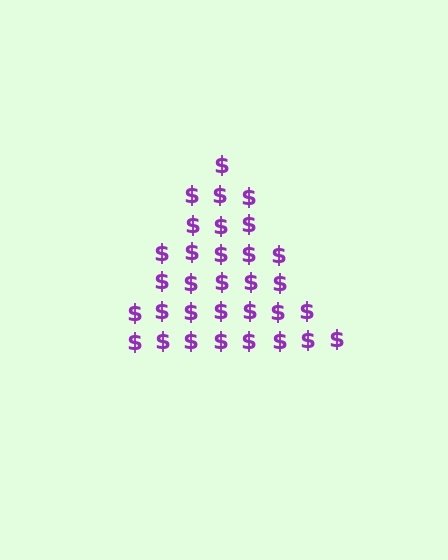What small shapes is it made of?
It is made of small dollar signs.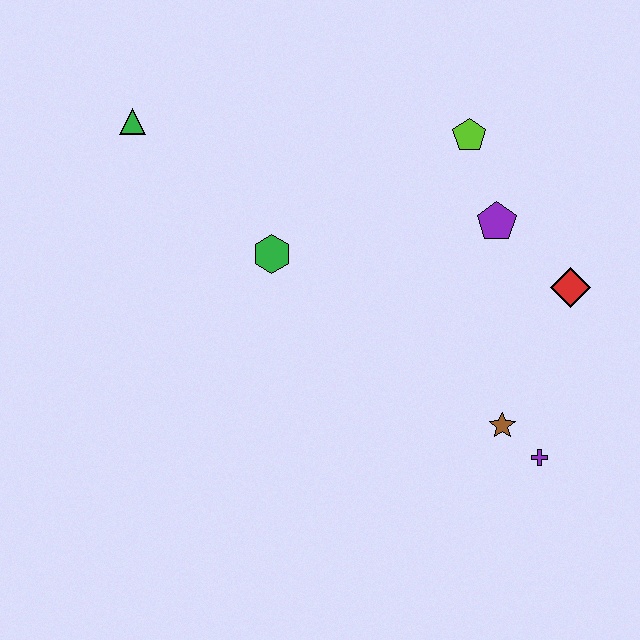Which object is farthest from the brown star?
The green triangle is farthest from the brown star.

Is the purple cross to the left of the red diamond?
Yes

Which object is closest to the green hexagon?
The green triangle is closest to the green hexagon.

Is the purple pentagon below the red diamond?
No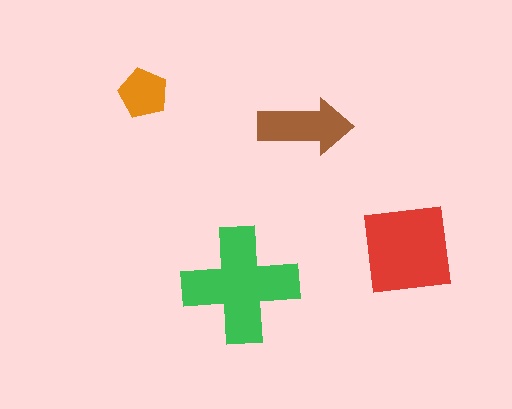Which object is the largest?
The green cross.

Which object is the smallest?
The orange pentagon.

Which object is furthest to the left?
The orange pentagon is leftmost.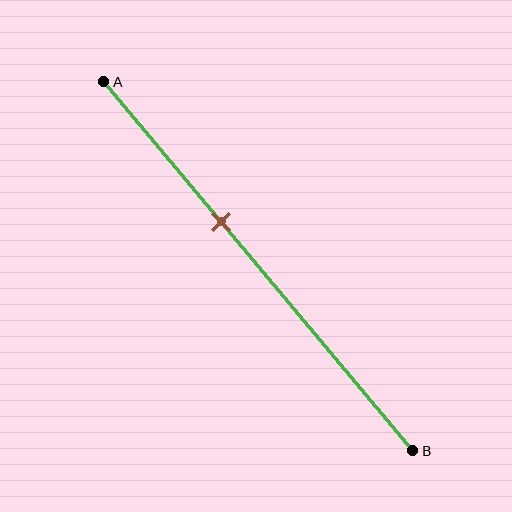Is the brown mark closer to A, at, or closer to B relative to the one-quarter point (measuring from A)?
The brown mark is closer to point B than the one-quarter point of segment AB.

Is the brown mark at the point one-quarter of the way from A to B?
No, the mark is at about 40% from A, not at the 25% one-quarter point.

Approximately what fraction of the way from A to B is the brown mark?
The brown mark is approximately 40% of the way from A to B.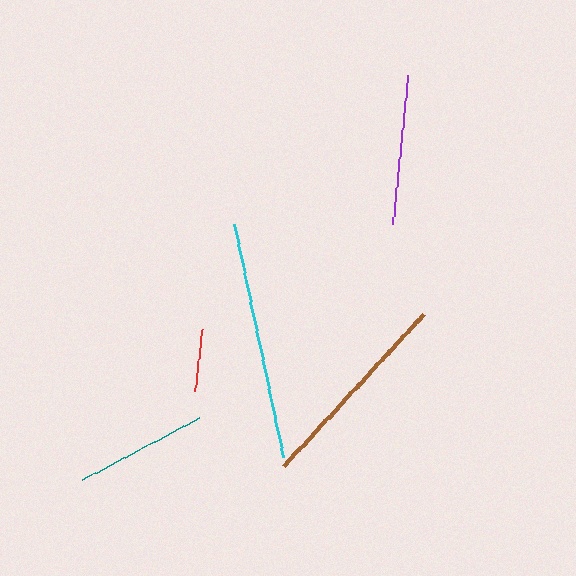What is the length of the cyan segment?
The cyan segment is approximately 238 pixels long.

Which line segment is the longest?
The cyan line is the longest at approximately 238 pixels.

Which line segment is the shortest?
The red line is the shortest at approximately 62 pixels.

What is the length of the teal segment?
The teal segment is approximately 133 pixels long.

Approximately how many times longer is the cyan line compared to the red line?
The cyan line is approximately 3.8 times the length of the red line.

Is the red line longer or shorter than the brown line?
The brown line is longer than the red line.